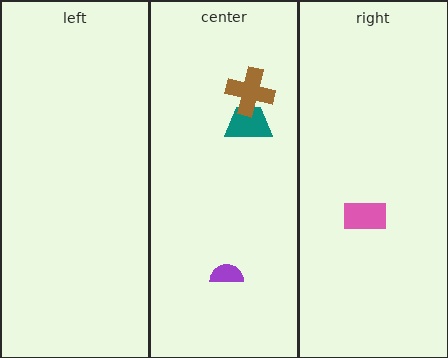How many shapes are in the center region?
3.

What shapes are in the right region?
The pink rectangle.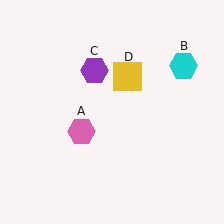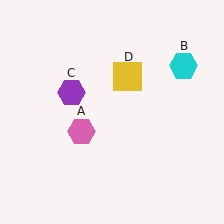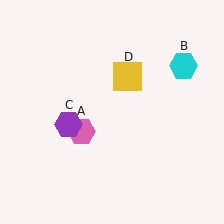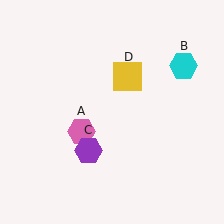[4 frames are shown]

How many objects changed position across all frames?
1 object changed position: purple hexagon (object C).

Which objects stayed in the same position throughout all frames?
Pink hexagon (object A) and cyan hexagon (object B) and yellow square (object D) remained stationary.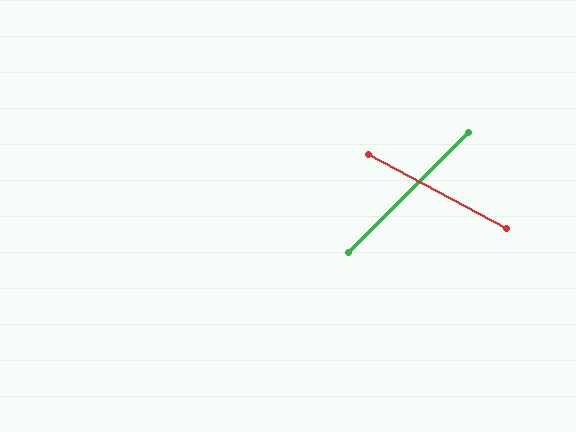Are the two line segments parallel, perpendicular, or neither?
Neither parallel nor perpendicular — they differ by about 73°.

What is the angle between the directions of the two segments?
Approximately 73 degrees.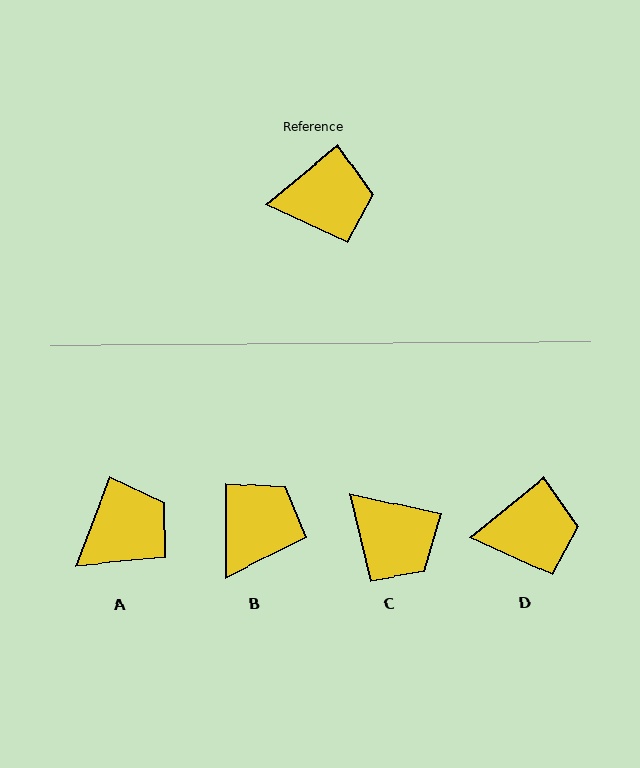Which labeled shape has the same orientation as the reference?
D.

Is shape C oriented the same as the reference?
No, it is off by about 52 degrees.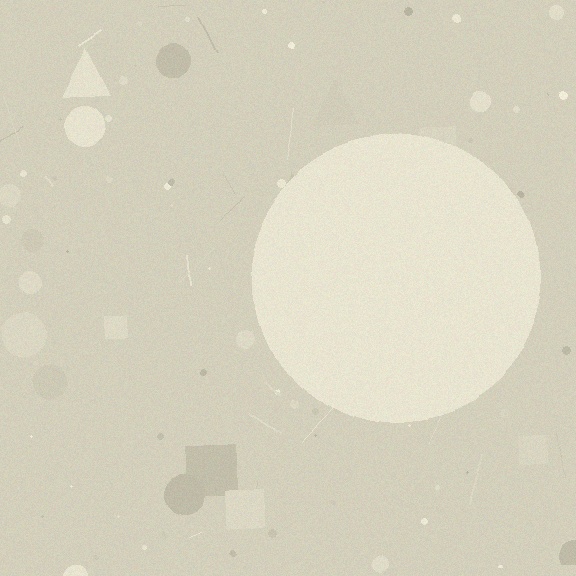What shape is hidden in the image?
A circle is hidden in the image.